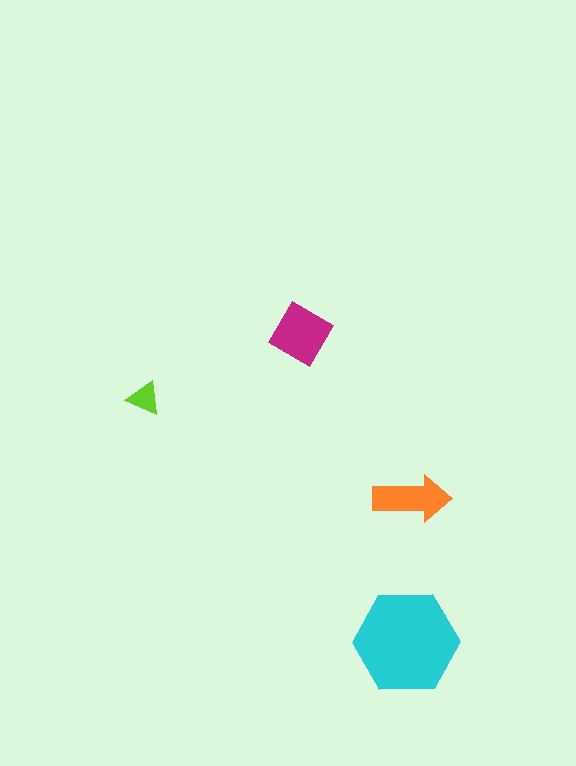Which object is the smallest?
The lime triangle.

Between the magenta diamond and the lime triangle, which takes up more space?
The magenta diamond.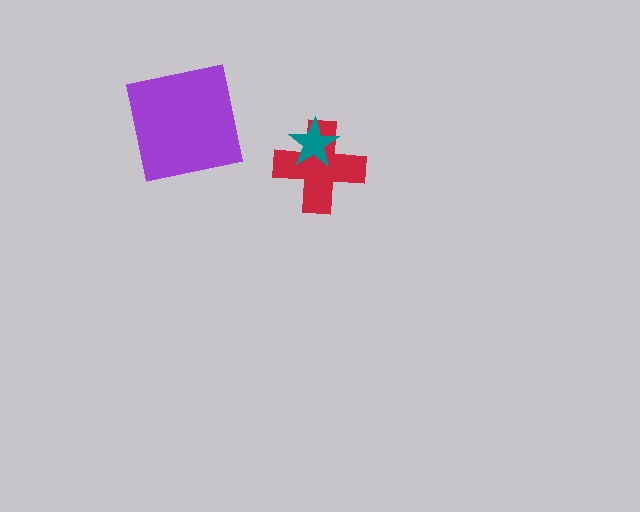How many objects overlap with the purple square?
0 objects overlap with the purple square.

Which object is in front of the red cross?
The teal star is in front of the red cross.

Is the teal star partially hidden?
No, no other shape covers it.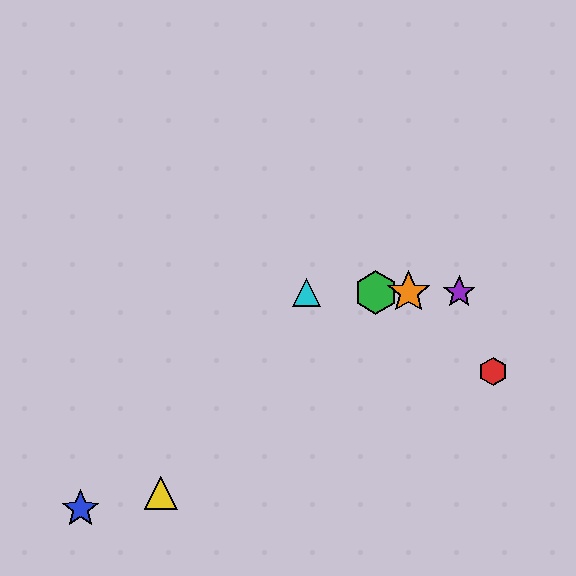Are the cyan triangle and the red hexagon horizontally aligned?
No, the cyan triangle is at y≈292 and the red hexagon is at y≈372.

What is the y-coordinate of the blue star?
The blue star is at y≈509.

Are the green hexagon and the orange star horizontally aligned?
Yes, both are at y≈292.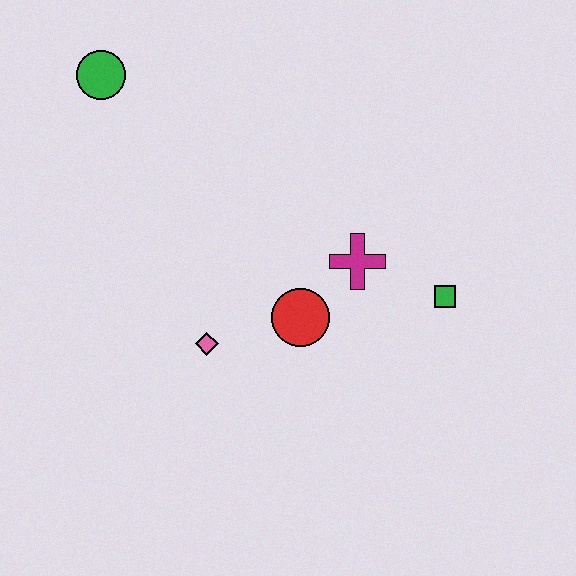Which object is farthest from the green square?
The green circle is farthest from the green square.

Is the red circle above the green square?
No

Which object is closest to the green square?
The magenta cross is closest to the green square.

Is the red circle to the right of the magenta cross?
No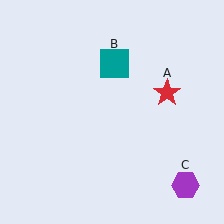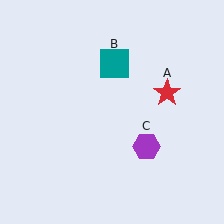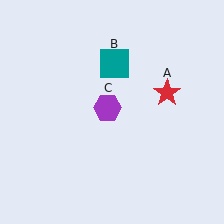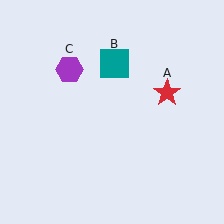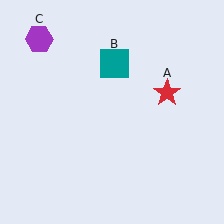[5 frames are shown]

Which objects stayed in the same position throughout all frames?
Red star (object A) and teal square (object B) remained stationary.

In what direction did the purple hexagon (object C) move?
The purple hexagon (object C) moved up and to the left.